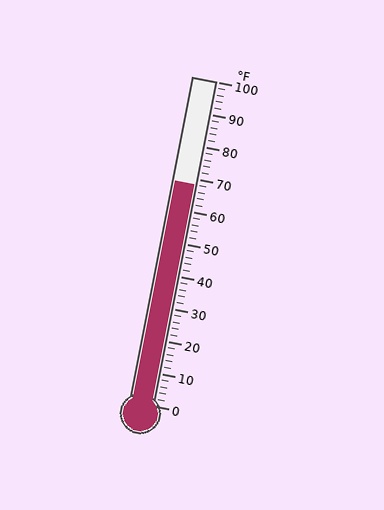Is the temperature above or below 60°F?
The temperature is above 60°F.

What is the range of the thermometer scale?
The thermometer scale ranges from 0°F to 100°F.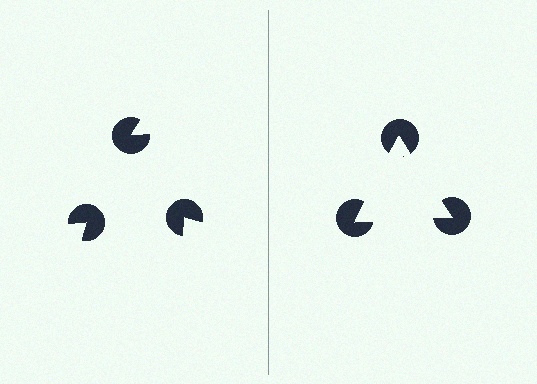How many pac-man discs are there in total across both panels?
6 — 3 on each side.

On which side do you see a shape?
An illusory triangle appears on the right side. On the left side the wedge cuts are rotated, so no coherent shape forms.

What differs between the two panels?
The pac-man discs are positioned identically on both sides; only the wedge orientations differ. On the right they align to a triangle; on the left they are misaligned.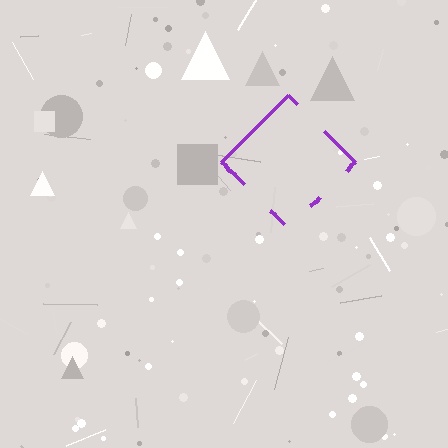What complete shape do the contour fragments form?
The contour fragments form a diamond.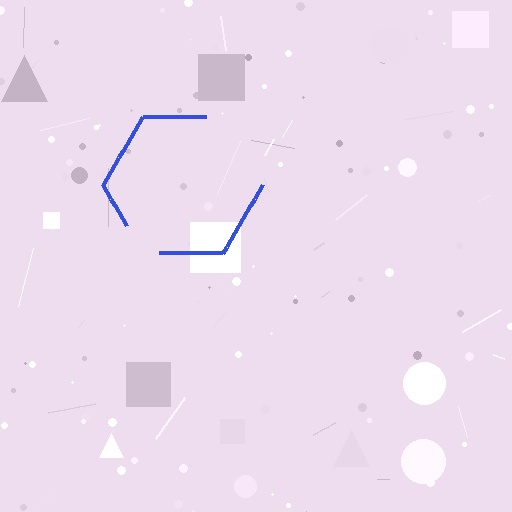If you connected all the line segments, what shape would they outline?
They would outline a hexagon.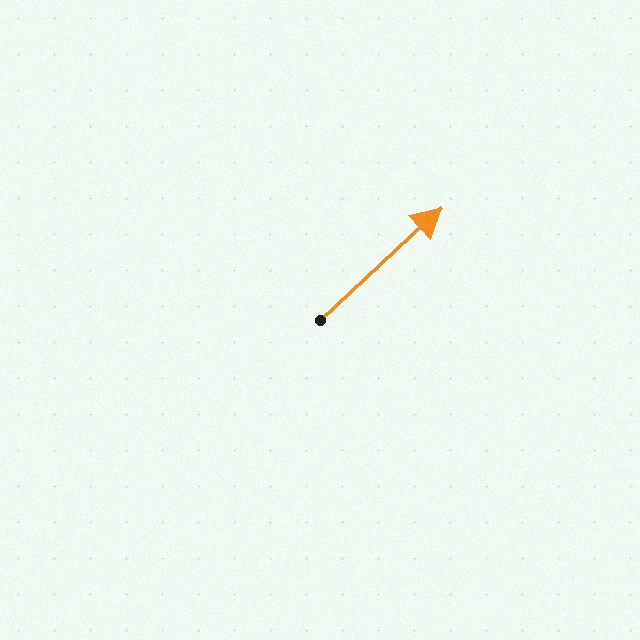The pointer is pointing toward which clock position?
Roughly 2 o'clock.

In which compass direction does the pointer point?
Northeast.